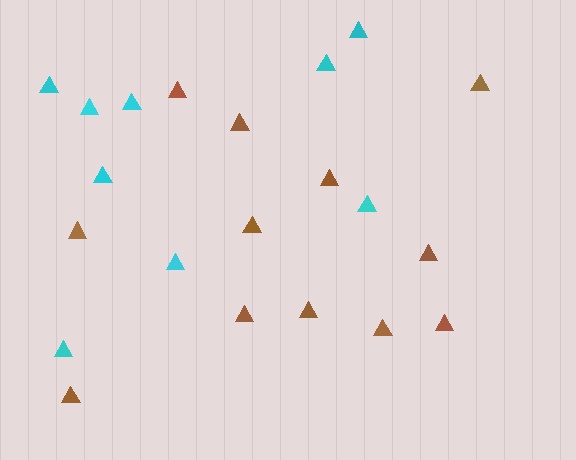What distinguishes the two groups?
There are 2 groups: one group of brown triangles (12) and one group of cyan triangles (9).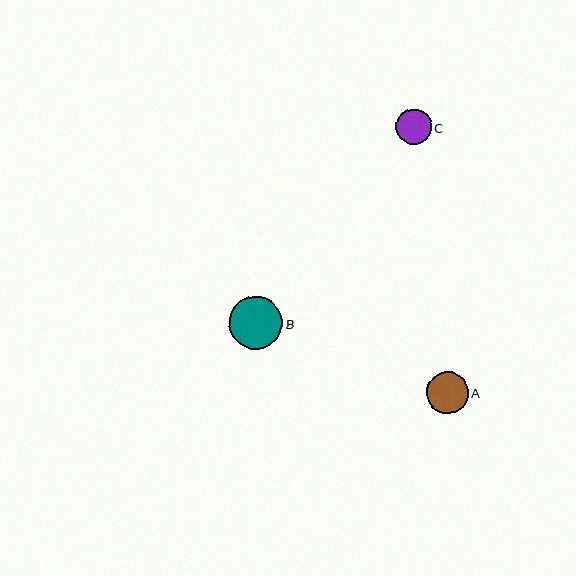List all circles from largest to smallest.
From largest to smallest: B, A, C.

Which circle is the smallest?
Circle C is the smallest with a size of approximately 35 pixels.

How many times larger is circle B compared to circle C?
Circle B is approximately 1.5 times the size of circle C.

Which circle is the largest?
Circle B is the largest with a size of approximately 53 pixels.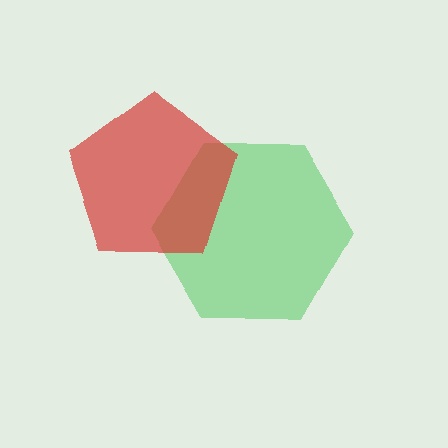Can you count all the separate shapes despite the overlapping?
Yes, there are 2 separate shapes.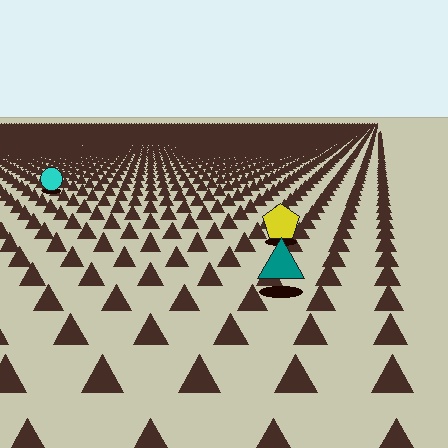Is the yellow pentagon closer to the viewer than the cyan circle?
Yes. The yellow pentagon is closer — you can tell from the texture gradient: the ground texture is coarser near it.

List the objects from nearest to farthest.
From nearest to farthest: the teal triangle, the yellow pentagon, the cyan circle.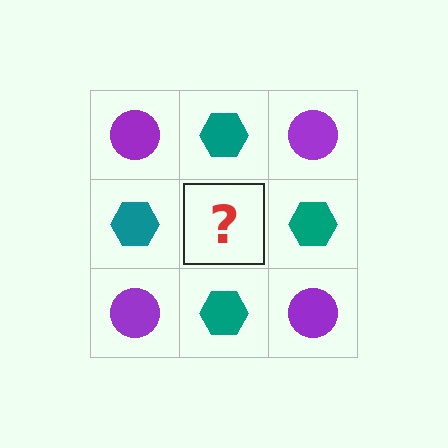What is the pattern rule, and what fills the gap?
The rule is that it alternates purple circle and teal hexagon in a checkerboard pattern. The gap should be filled with a purple circle.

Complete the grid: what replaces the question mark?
The question mark should be replaced with a purple circle.